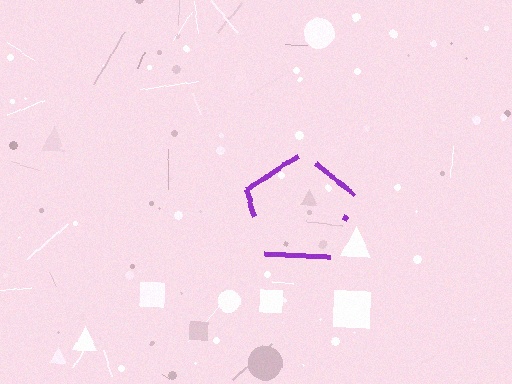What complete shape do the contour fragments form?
The contour fragments form a pentagon.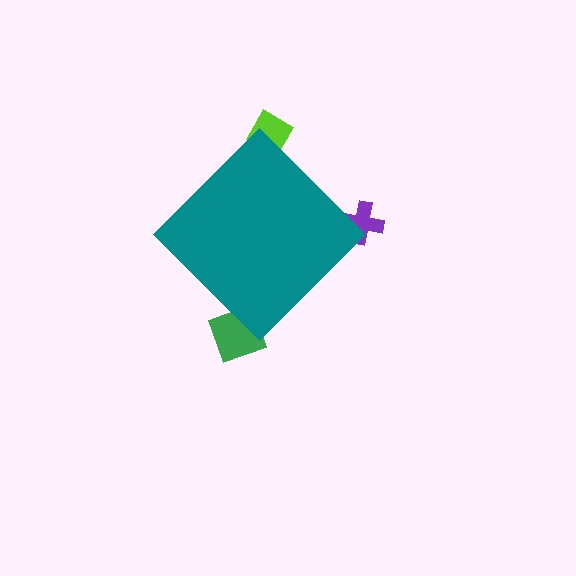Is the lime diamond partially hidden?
Yes, the lime diamond is partially hidden behind the teal diamond.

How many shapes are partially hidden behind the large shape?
3 shapes are partially hidden.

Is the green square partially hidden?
Yes, the green square is partially hidden behind the teal diamond.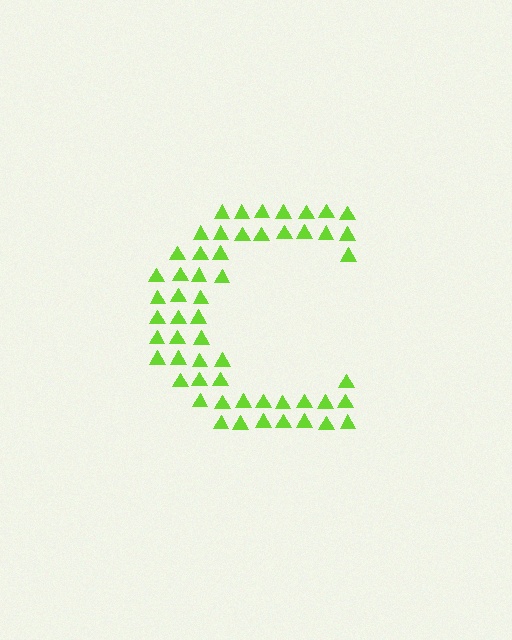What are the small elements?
The small elements are triangles.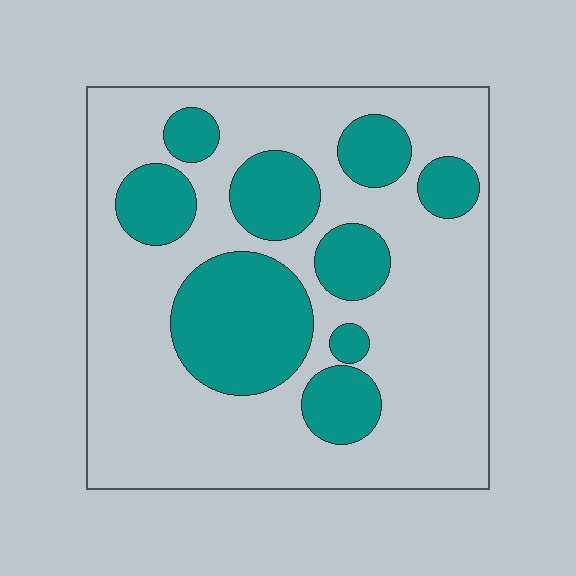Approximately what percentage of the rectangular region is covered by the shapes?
Approximately 30%.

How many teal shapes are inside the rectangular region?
9.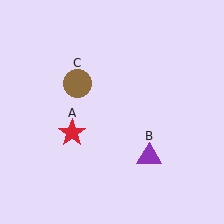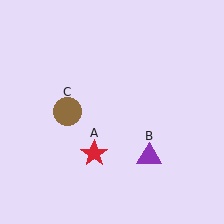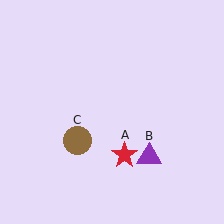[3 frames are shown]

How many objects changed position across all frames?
2 objects changed position: red star (object A), brown circle (object C).